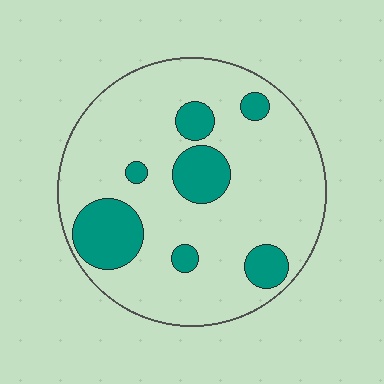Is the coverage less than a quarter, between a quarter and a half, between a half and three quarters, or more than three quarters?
Less than a quarter.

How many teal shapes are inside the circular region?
7.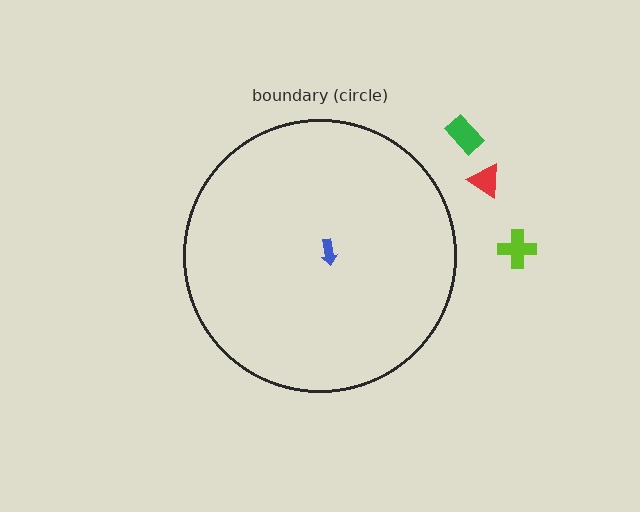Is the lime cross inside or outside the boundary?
Outside.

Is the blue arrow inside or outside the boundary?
Inside.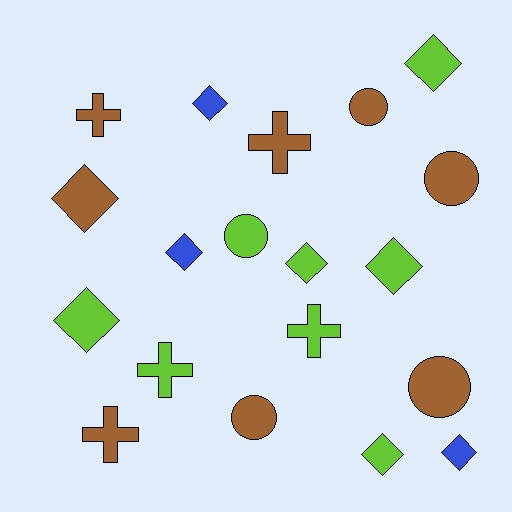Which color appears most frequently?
Brown, with 8 objects.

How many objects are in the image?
There are 19 objects.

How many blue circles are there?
There are no blue circles.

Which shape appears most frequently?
Diamond, with 9 objects.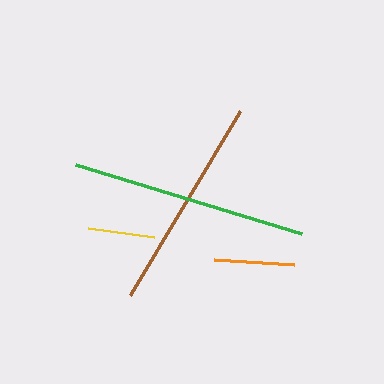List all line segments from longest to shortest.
From longest to shortest: green, brown, orange, yellow.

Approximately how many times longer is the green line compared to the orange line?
The green line is approximately 3.0 times the length of the orange line.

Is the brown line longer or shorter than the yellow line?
The brown line is longer than the yellow line.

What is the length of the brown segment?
The brown segment is approximately 214 pixels long.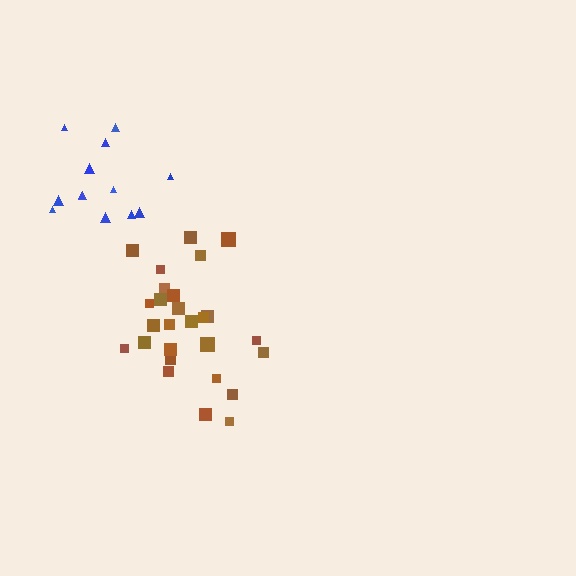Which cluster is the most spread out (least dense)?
Blue.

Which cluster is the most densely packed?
Brown.